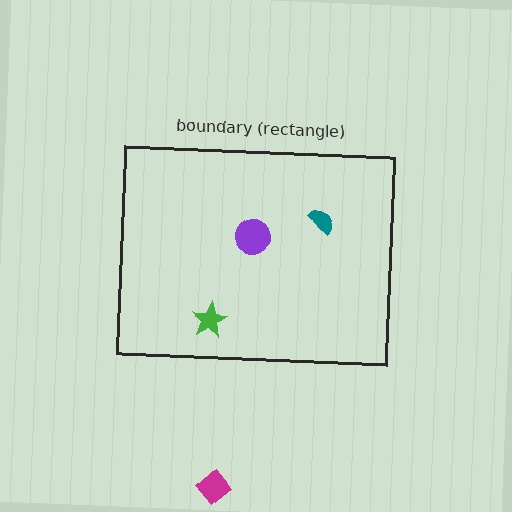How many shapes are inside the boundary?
3 inside, 1 outside.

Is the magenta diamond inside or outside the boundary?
Outside.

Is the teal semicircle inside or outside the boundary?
Inside.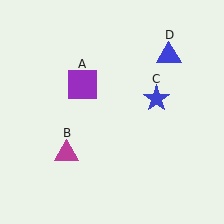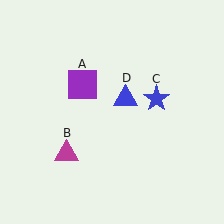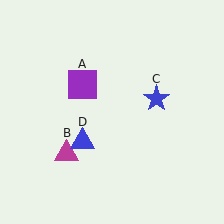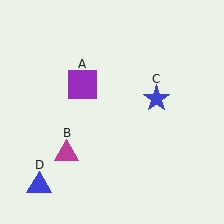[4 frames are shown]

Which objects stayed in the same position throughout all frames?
Purple square (object A) and magenta triangle (object B) and blue star (object C) remained stationary.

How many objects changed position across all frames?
1 object changed position: blue triangle (object D).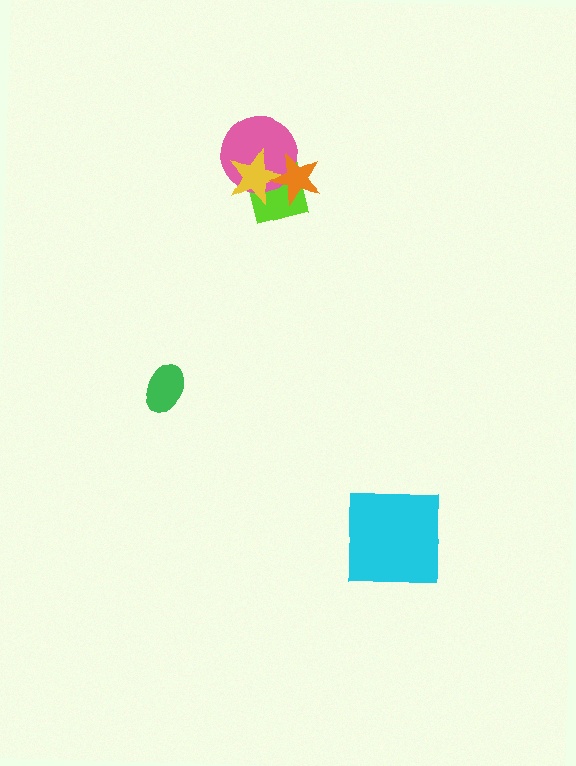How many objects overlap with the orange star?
3 objects overlap with the orange star.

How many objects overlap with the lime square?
3 objects overlap with the lime square.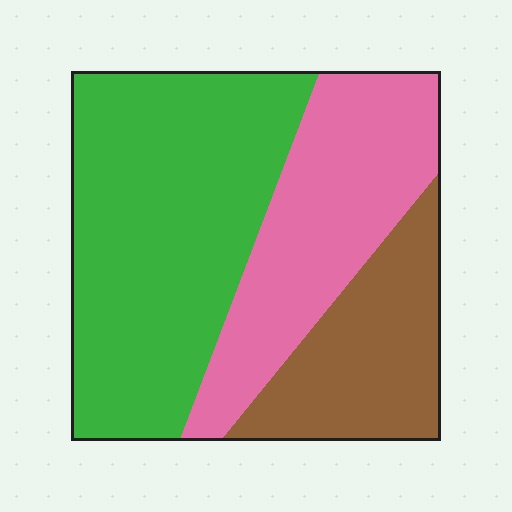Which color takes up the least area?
Brown, at roughly 20%.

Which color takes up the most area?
Green, at roughly 50%.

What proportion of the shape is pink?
Pink covers about 30% of the shape.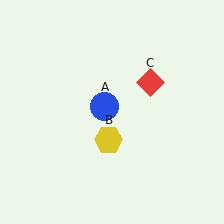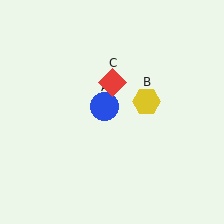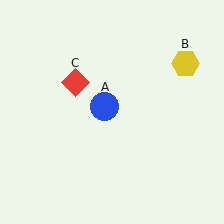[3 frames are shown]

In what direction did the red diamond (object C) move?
The red diamond (object C) moved left.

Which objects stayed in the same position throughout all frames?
Blue circle (object A) remained stationary.